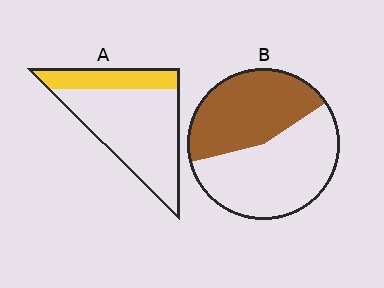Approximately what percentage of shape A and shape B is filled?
A is approximately 25% and B is approximately 45%.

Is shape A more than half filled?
No.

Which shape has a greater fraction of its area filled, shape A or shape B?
Shape B.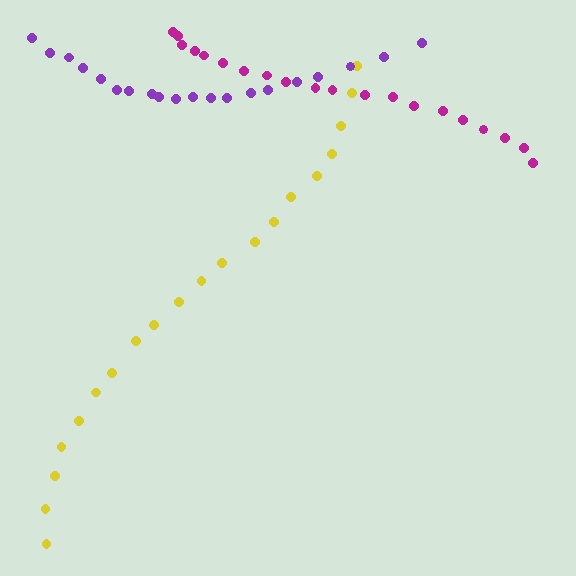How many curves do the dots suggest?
There are 3 distinct paths.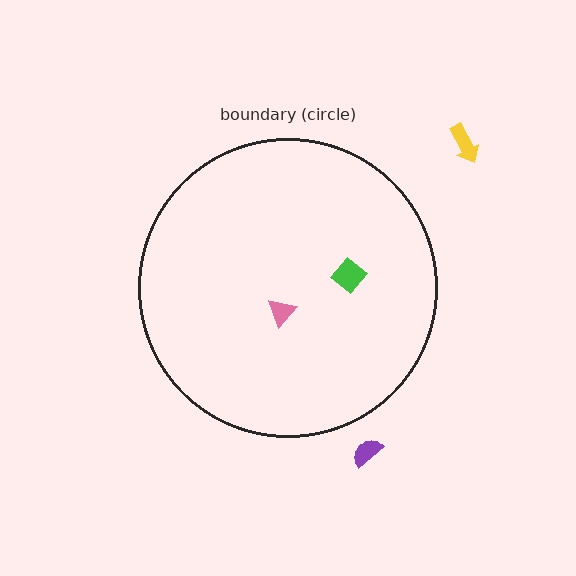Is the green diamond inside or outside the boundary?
Inside.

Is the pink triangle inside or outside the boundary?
Inside.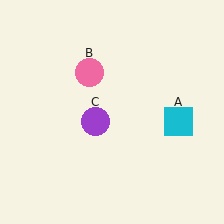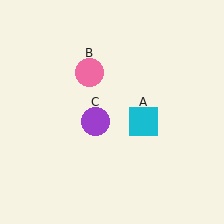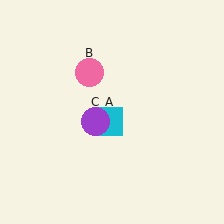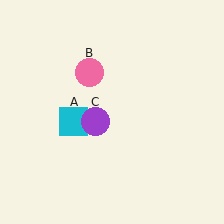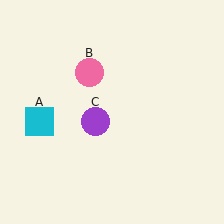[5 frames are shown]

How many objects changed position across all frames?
1 object changed position: cyan square (object A).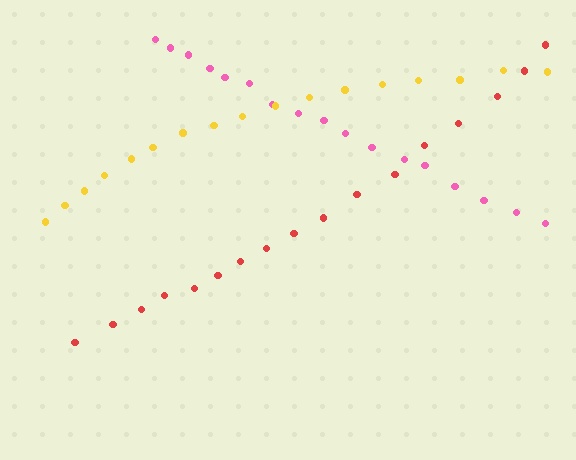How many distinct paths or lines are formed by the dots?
There are 3 distinct paths.